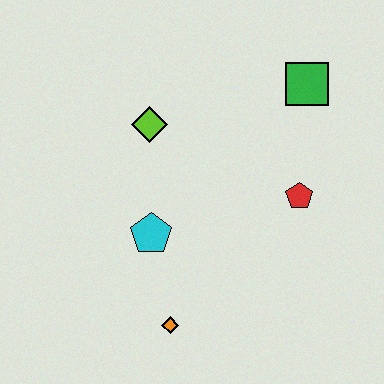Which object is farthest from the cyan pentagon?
The green square is farthest from the cyan pentagon.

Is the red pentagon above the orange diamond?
Yes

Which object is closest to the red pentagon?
The green square is closest to the red pentagon.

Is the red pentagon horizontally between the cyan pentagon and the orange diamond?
No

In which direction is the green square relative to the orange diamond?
The green square is above the orange diamond.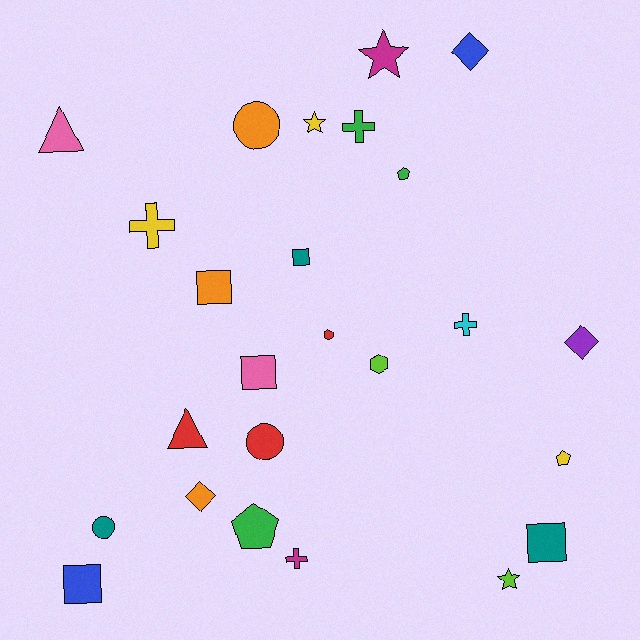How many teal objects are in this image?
There are 3 teal objects.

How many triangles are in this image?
There are 2 triangles.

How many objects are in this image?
There are 25 objects.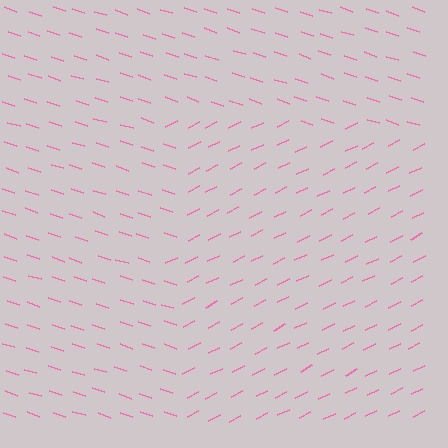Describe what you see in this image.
The image is filled with small pink line segments. A rectangle region in the image has lines oriented differently from the surrounding lines, creating a visible texture boundary.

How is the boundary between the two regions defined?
The boundary is defined purely by a change in line orientation (approximately 45 degrees difference). All lines are the same color and thickness.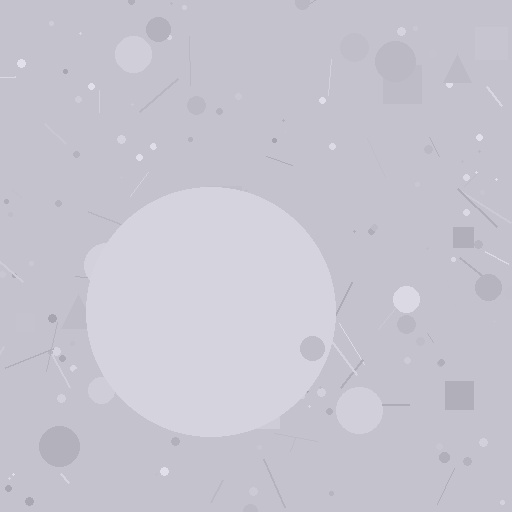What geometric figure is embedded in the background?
A circle is embedded in the background.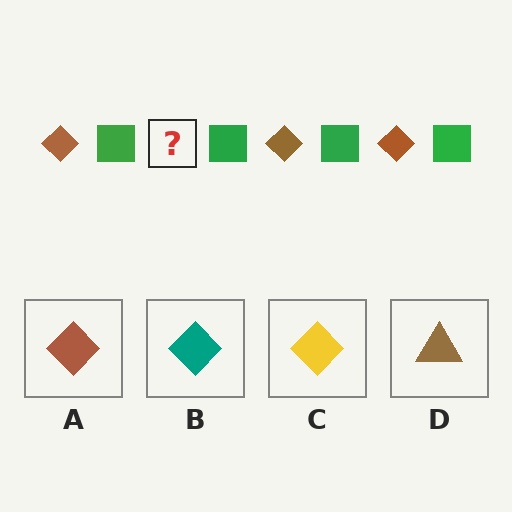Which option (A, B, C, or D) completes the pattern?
A.